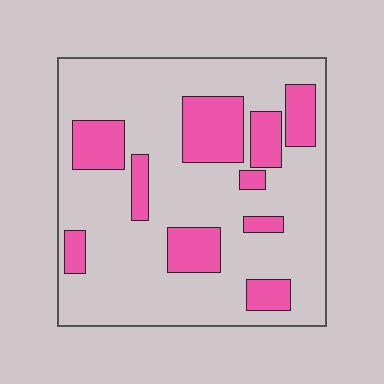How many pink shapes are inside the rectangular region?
10.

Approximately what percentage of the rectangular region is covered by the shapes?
Approximately 25%.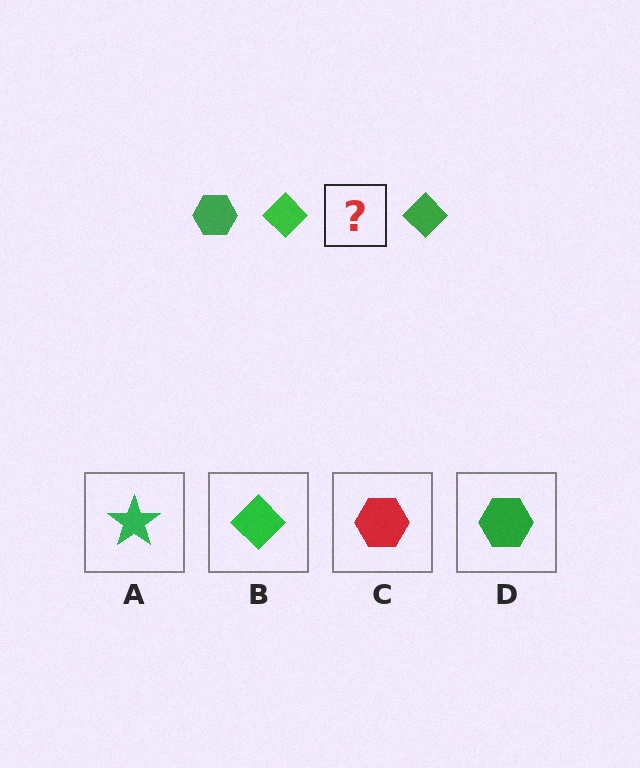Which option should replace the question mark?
Option D.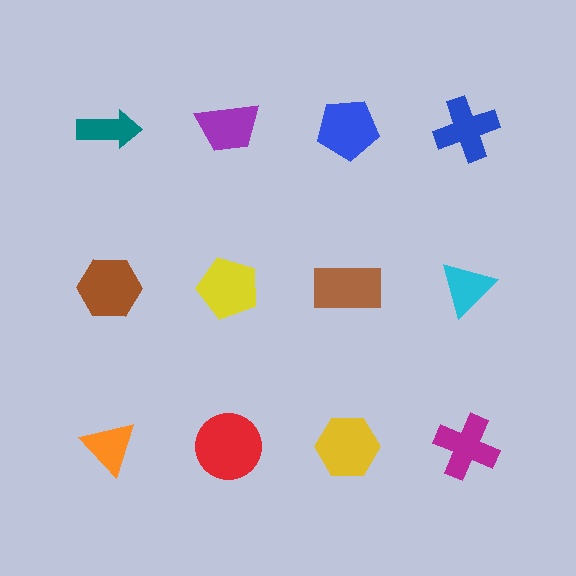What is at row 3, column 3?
A yellow hexagon.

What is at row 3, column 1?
An orange triangle.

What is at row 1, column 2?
A purple trapezoid.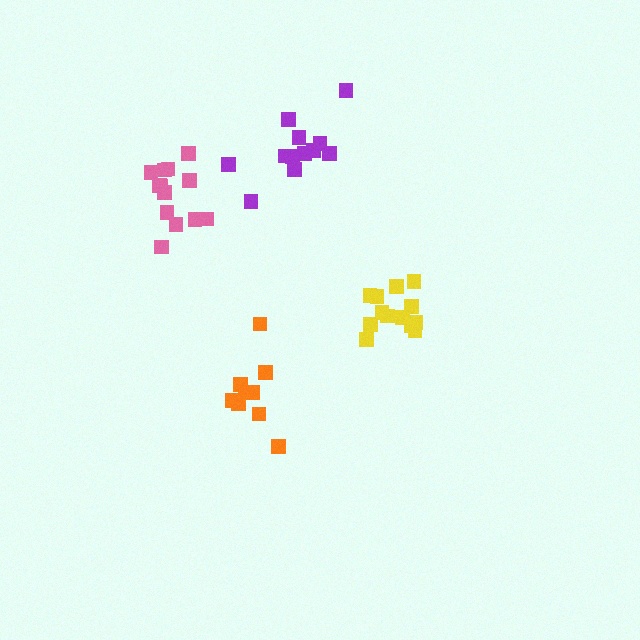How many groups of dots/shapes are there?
There are 4 groups.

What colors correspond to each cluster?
The clusters are colored: pink, purple, orange, yellow.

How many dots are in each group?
Group 1: 13 dots, Group 2: 12 dots, Group 3: 9 dots, Group 4: 13 dots (47 total).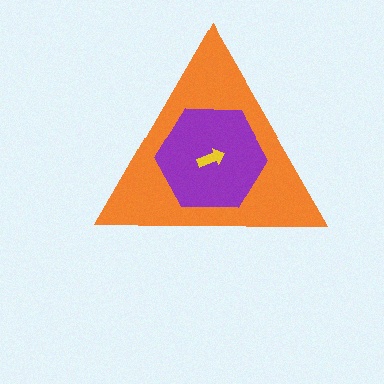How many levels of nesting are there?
3.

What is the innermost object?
The yellow arrow.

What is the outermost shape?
The orange triangle.